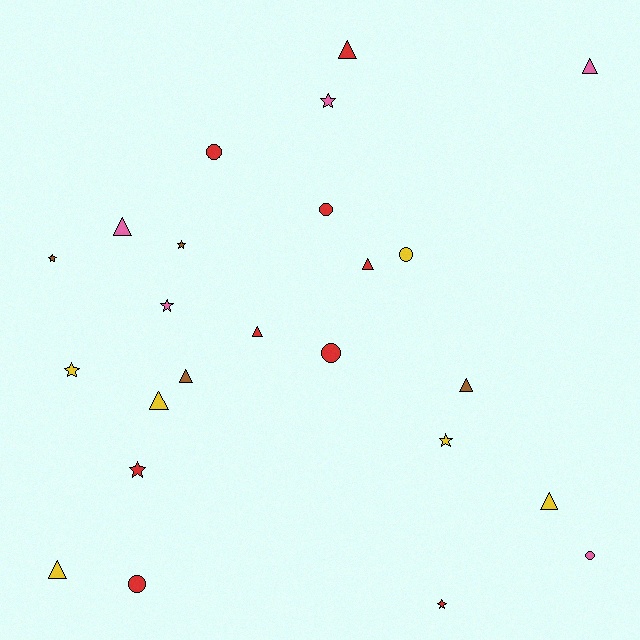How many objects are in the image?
There are 24 objects.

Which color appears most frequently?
Red, with 9 objects.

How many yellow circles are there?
There is 1 yellow circle.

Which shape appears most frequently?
Triangle, with 10 objects.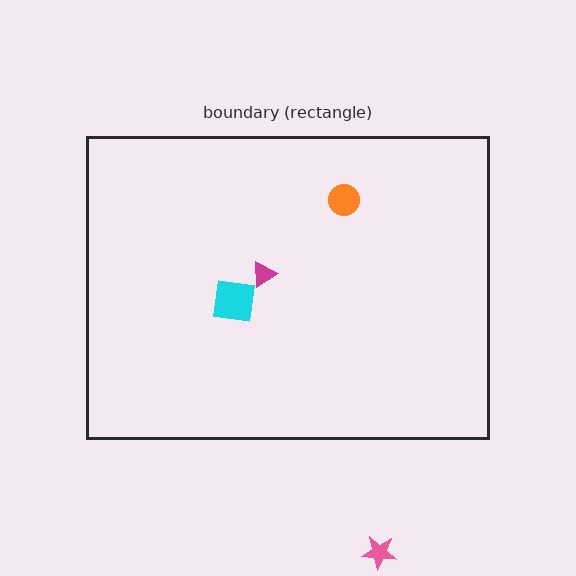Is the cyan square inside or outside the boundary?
Inside.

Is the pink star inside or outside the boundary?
Outside.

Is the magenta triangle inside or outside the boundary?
Inside.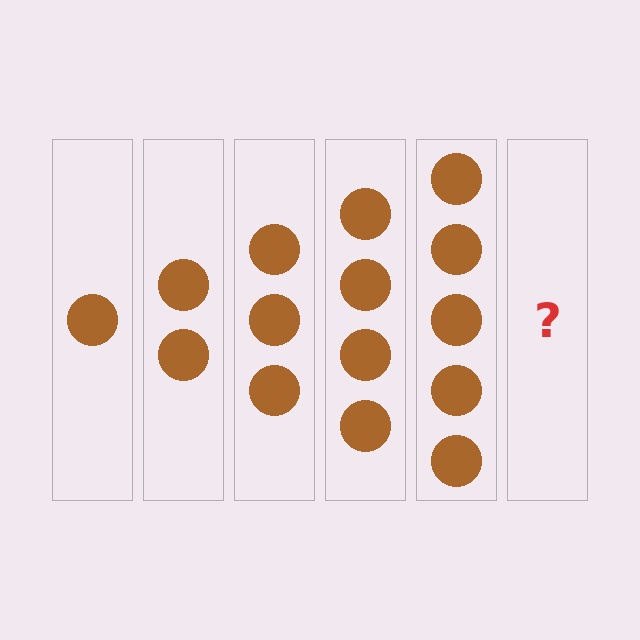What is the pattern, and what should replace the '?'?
The pattern is that each step adds one more circle. The '?' should be 6 circles.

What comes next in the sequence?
The next element should be 6 circles.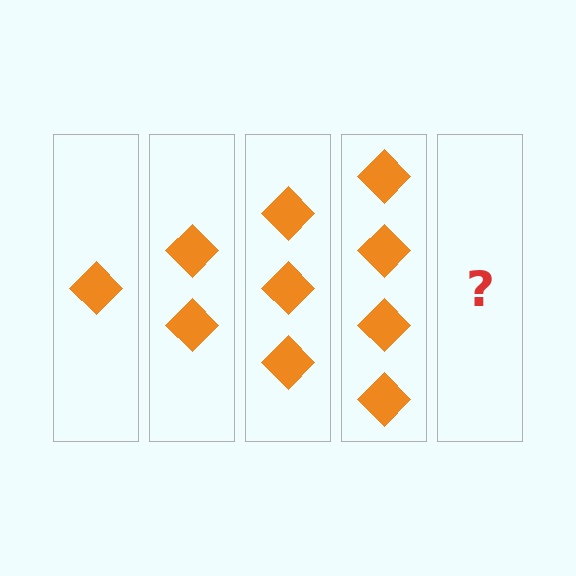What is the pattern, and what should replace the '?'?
The pattern is that each step adds one more diamond. The '?' should be 5 diamonds.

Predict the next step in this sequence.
The next step is 5 diamonds.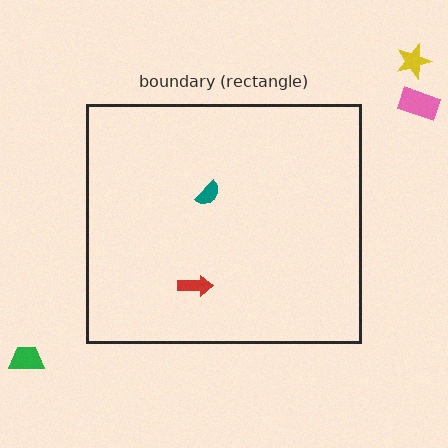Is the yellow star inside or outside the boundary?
Outside.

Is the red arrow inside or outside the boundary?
Inside.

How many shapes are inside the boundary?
2 inside, 3 outside.